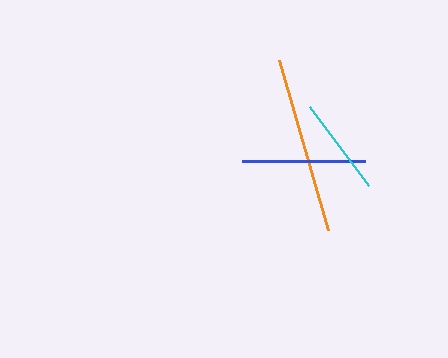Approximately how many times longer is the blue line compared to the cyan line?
The blue line is approximately 1.2 times the length of the cyan line.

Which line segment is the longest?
The orange line is the longest at approximately 177 pixels.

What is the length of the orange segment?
The orange segment is approximately 177 pixels long.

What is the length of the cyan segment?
The cyan segment is approximately 99 pixels long.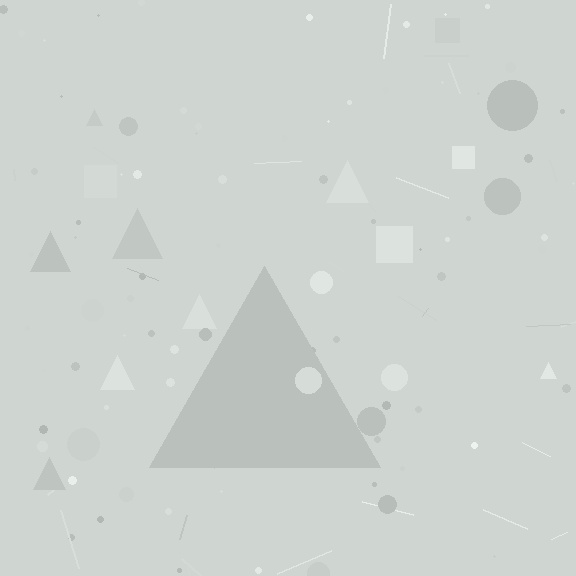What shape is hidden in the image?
A triangle is hidden in the image.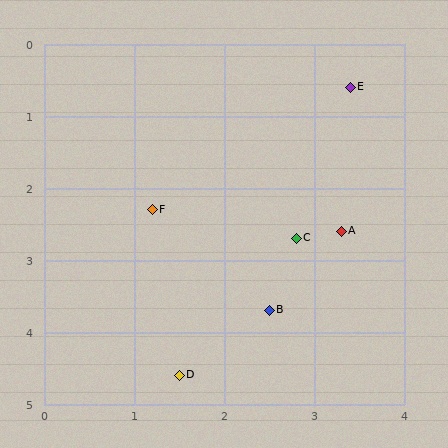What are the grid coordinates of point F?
Point F is at approximately (1.2, 2.3).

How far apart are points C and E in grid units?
Points C and E are about 2.2 grid units apart.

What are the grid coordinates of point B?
Point B is at approximately (2.5, 3.7).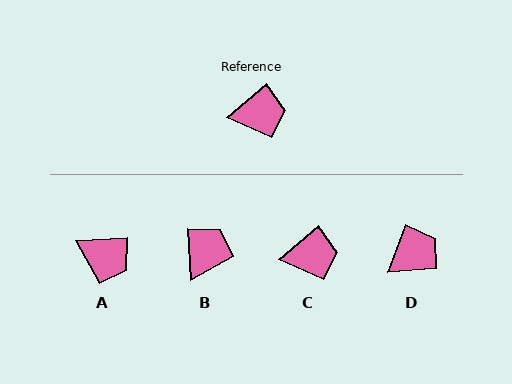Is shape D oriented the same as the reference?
No, it is off by about 29 degrees.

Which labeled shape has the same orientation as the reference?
C.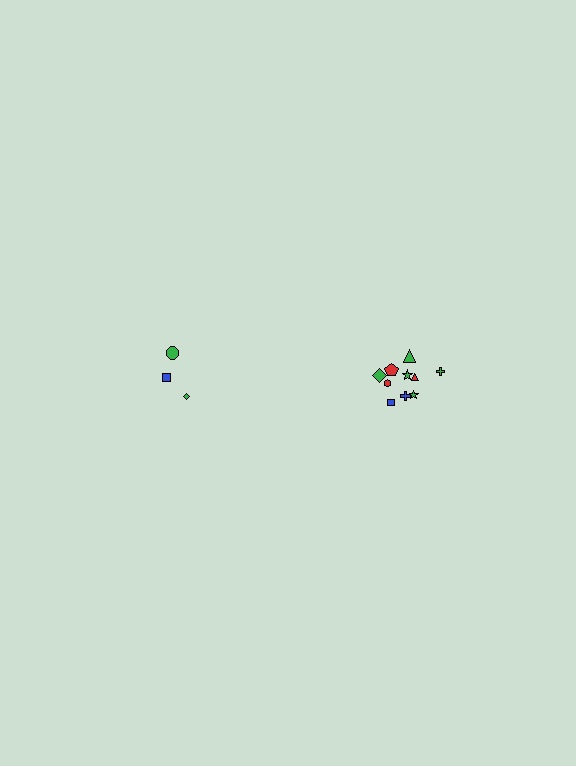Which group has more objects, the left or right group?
The right group.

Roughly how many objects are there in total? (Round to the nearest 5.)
Roughly 15 objects in total.